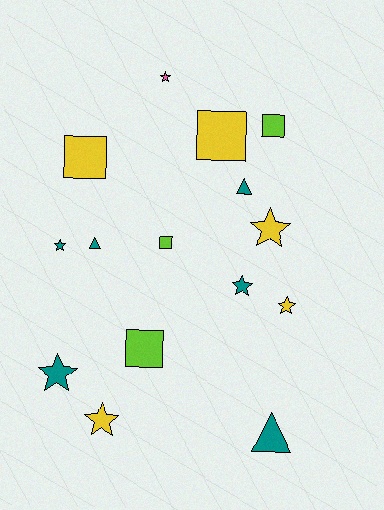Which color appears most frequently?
Teal, with 6 objects.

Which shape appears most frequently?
Star, with 7 objects.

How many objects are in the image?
There are 15 objects.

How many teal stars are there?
There are 3 teal stars.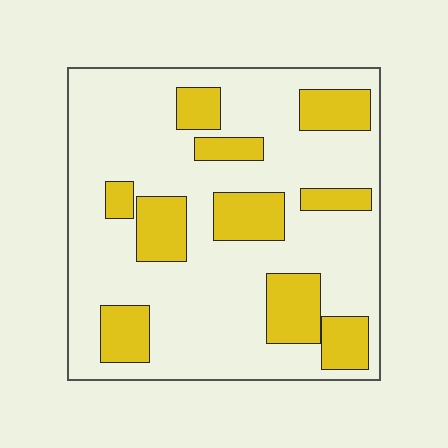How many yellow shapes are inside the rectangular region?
10.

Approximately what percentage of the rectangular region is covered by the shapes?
Approximately 25%.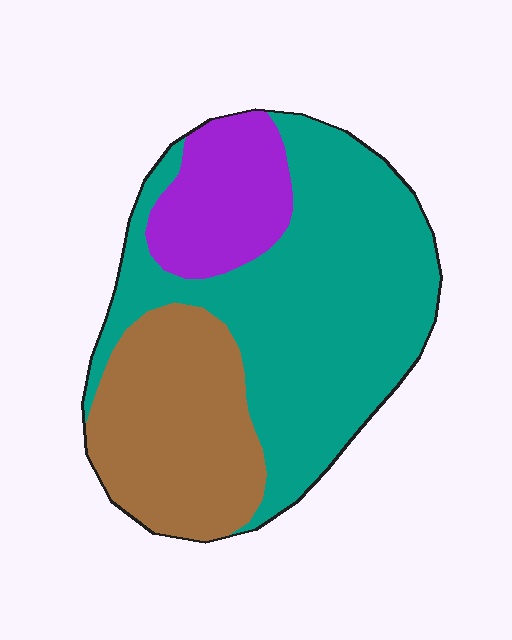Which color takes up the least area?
Purple, at roughly 15%.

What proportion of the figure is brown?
Brown takes up about one quarter (1/4) of the figure.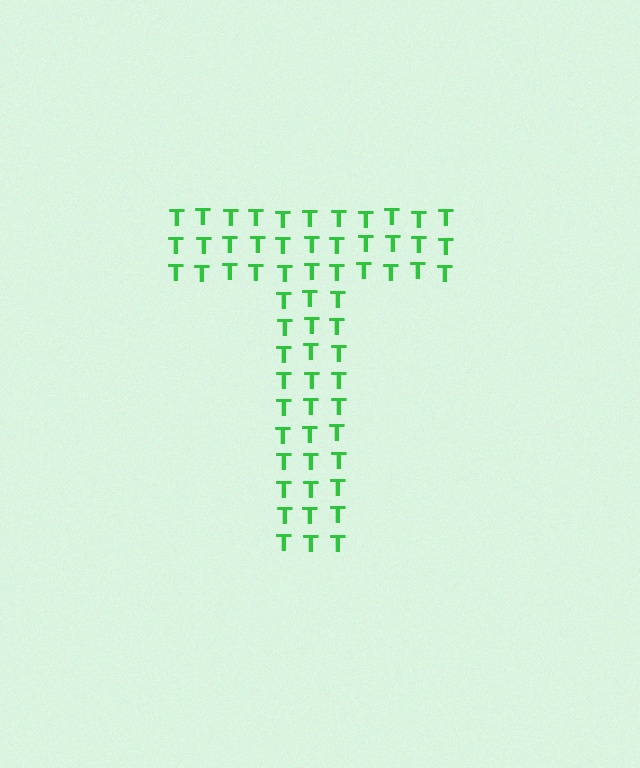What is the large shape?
The large shape is the letter T.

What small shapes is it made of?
It is made of small letter T's.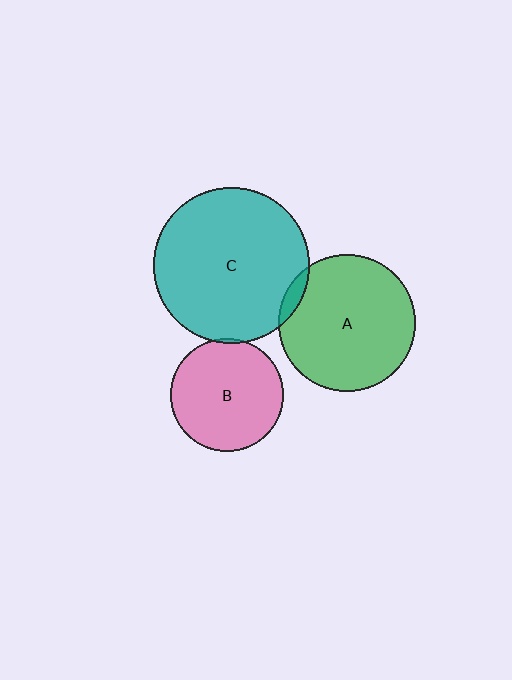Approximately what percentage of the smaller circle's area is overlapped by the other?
Approximately 5%.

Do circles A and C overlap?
Yes.